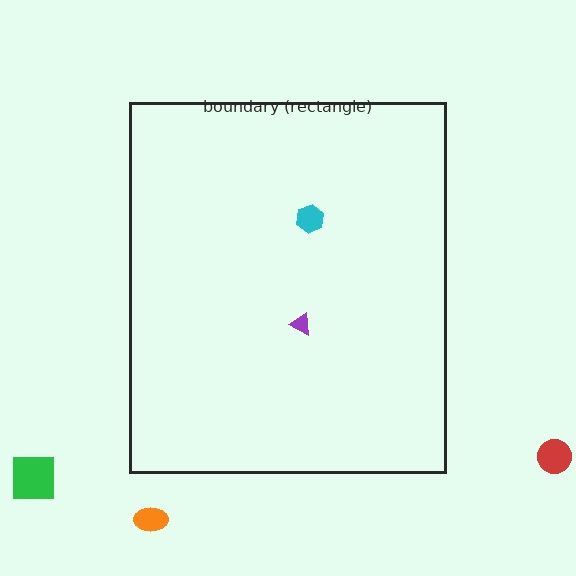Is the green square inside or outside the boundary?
Outside.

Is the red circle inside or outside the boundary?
Outside.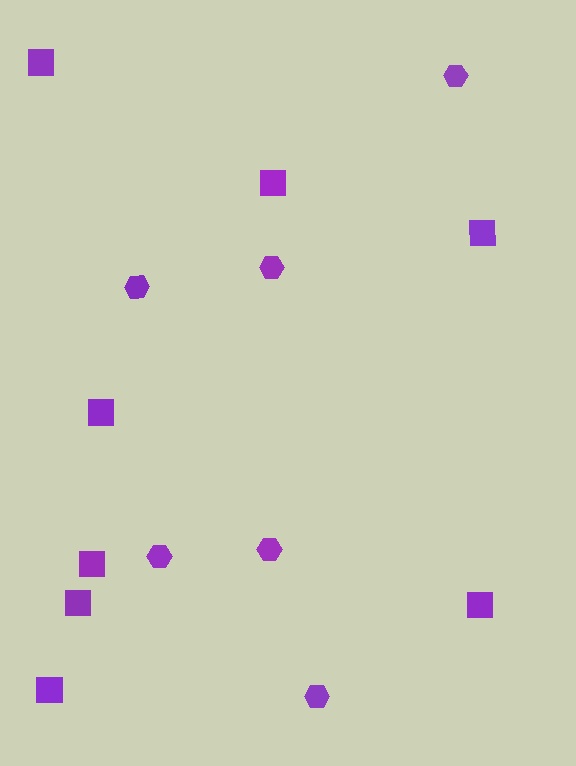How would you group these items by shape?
There are 2 groups: one group of squares (8) and one group of hexagons (6).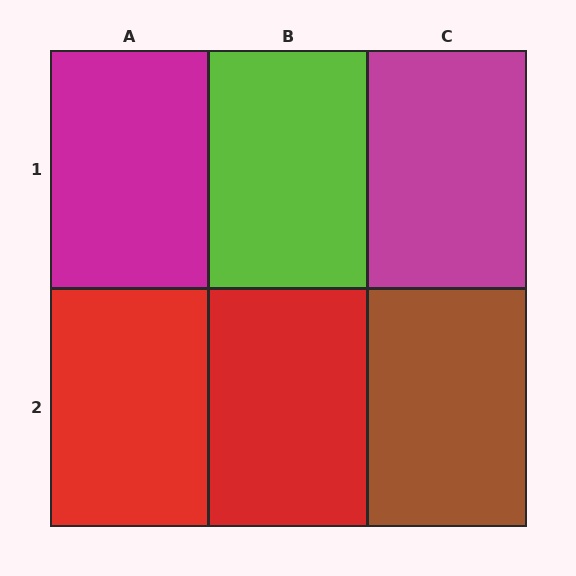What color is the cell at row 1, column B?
Lime.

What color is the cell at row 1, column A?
Magenta.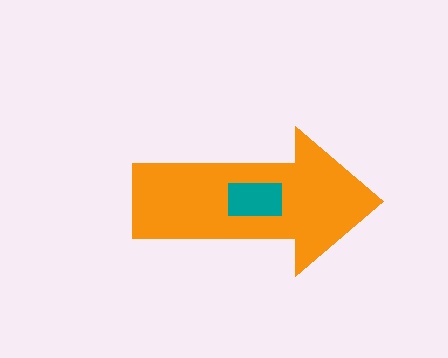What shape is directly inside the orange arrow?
The teal rectangle.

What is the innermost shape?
The teal rectangle.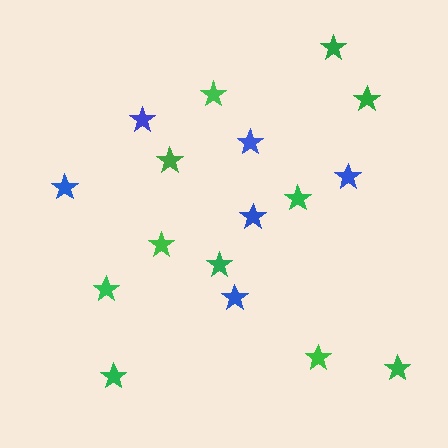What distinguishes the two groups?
There are 2 groups: one group of green stars (11) and one group of blue stars (6).